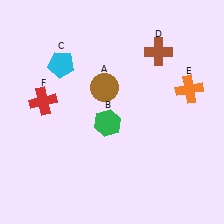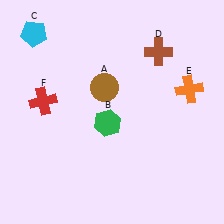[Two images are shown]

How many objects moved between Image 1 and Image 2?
1 object moved between the two images.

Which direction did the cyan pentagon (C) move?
The cyan pentagon (C) moved up.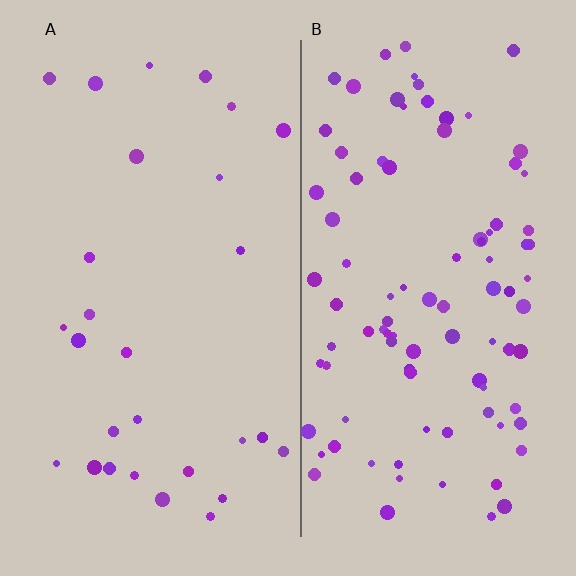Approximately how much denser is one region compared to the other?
Approximately 3.3× — region B over region A.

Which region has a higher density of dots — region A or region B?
B (the right).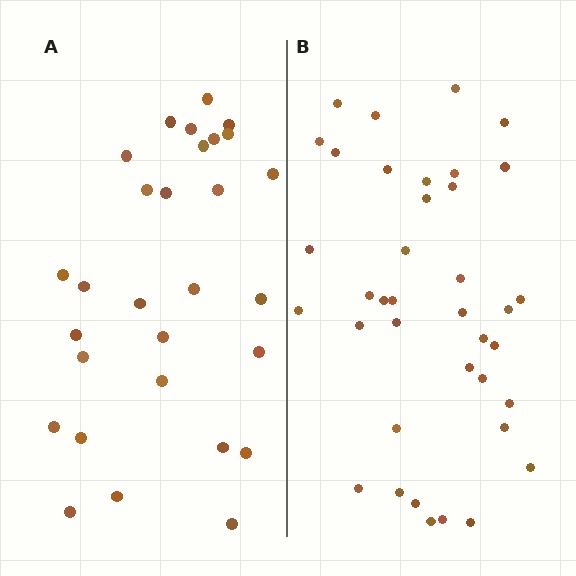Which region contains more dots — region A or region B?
Region B (the right region) has more dots.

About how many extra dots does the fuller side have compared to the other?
Region B has roughly 8 or so more dots than region A.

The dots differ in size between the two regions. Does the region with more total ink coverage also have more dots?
No. Region A has more total ink coverage because its dots are larger, but region B actually contains more individual dots. Total area can be misleading — the number of items is what matters here.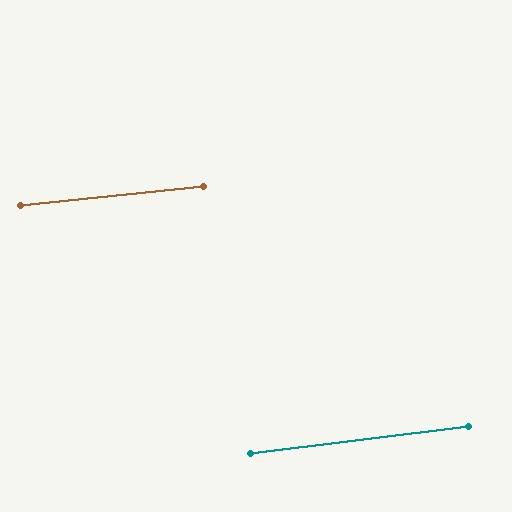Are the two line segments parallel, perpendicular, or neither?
Parallel — their directions differ by only 1.0°.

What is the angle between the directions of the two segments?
Approximately 1 degree.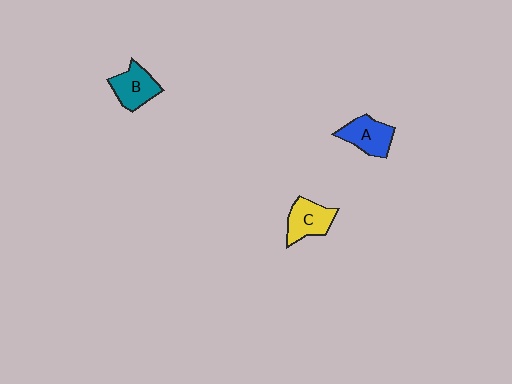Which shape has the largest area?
Shape A (blue).